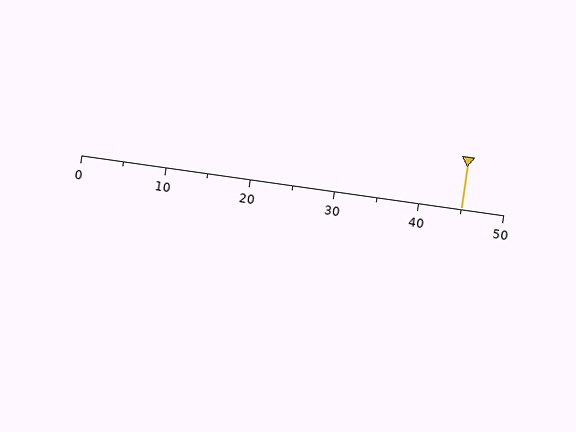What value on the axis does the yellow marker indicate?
The marker indicates approximately 45.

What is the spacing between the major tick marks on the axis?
The major ticks are spaced 10 apart.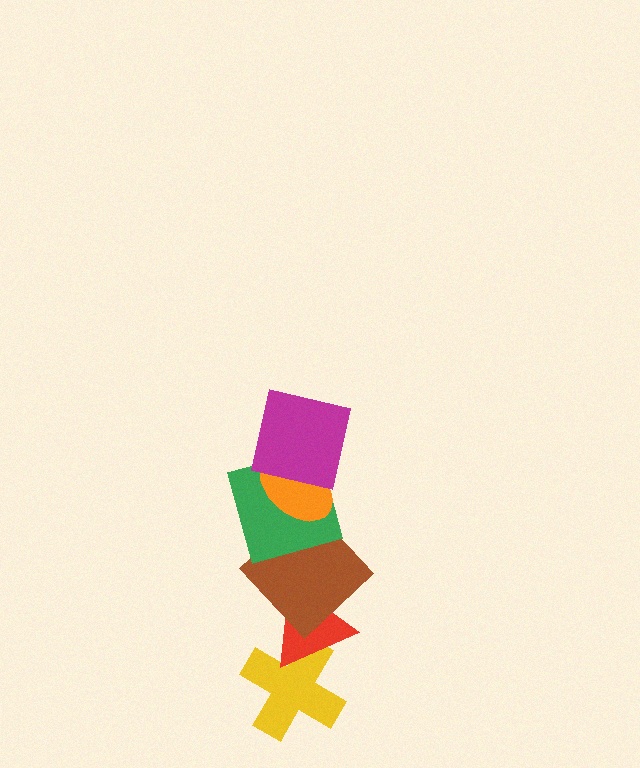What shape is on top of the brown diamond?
The green square is on top of the brown diamond.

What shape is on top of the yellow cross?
The red triangle is on top of the yellow cross.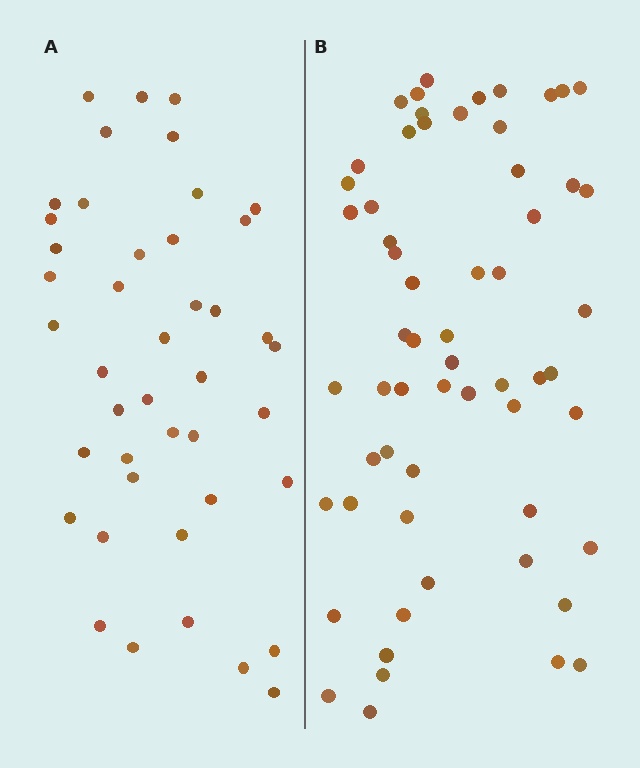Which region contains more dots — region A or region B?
Region B (the right region) has more dots.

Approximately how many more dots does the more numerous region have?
Region B has approximately 15 more dots than region A.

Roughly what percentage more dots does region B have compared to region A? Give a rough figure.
About 40% more.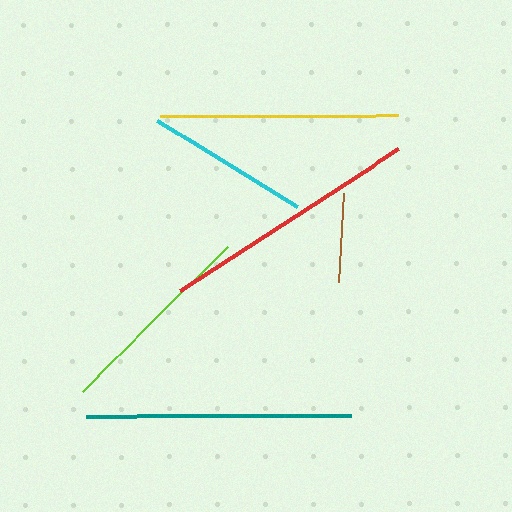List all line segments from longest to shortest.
From longest to shortest: teal, red, yellow, lime, cyan, brown.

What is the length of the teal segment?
The teal segment is approximately 266 pixels long.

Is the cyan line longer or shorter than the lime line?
The lime line is longer than the cyan line.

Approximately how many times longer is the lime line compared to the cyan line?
The lime line is approximately 1.3 times the length of the cyan line.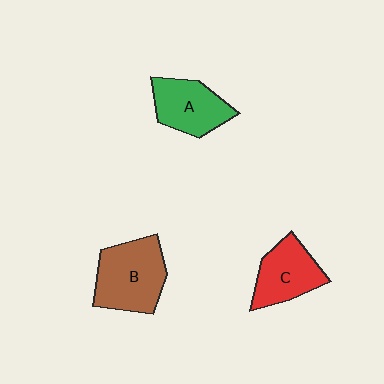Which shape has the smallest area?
Shape C (red).